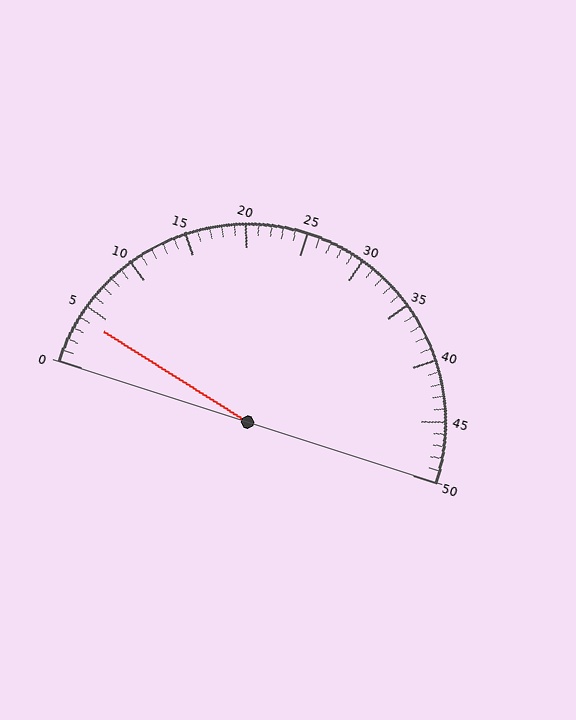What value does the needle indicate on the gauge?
The needle indicates approximately 4.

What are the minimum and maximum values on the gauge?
The gauge ranges from 0 to 50.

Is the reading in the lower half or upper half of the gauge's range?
The reading is in the lower half of the range (0 to 50).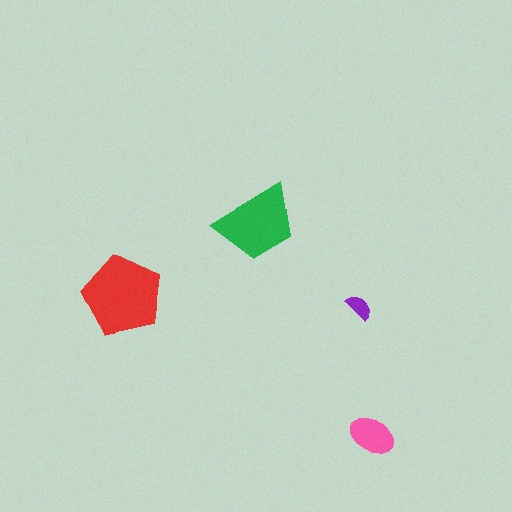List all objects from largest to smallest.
The red pentagon, the green trapezoid, the pink ellipse, the purple semicircle.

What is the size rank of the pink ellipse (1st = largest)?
3rd.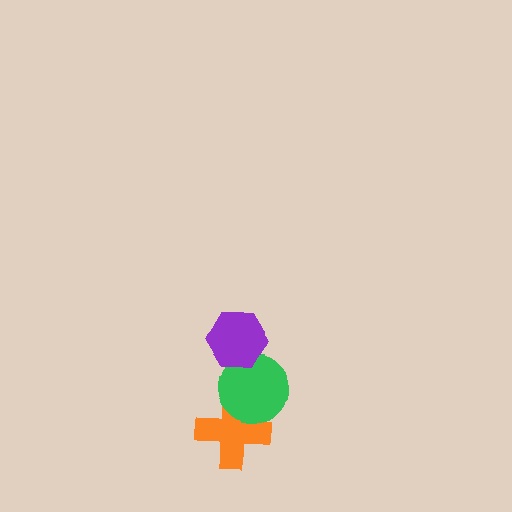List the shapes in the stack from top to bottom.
From top to bottom: the purple hexagon, the green circle, the orange cross.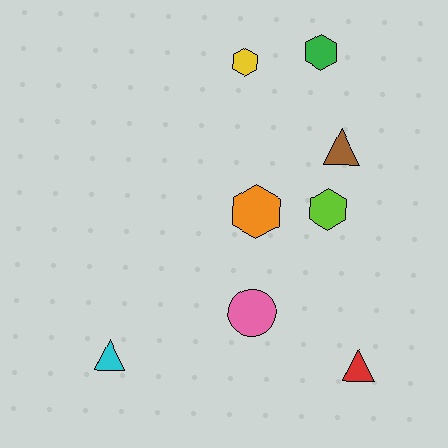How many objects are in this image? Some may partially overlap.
There are 8 objects.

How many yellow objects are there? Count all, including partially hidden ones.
There is 1 yellow object.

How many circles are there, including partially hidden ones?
There is 1 circle.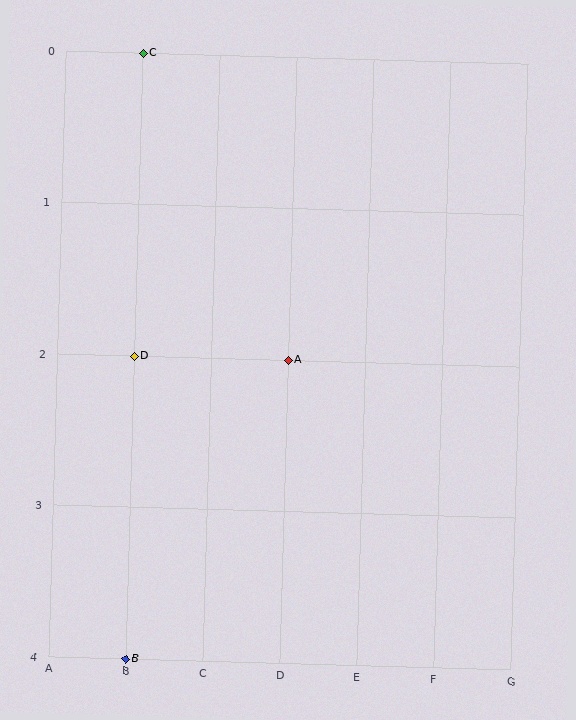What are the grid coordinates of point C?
Point C is at grid coordinates (B, 0).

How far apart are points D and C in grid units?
Points D and C are 2 rows apart.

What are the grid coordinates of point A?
Point A is at grid coordinates (D, 2).